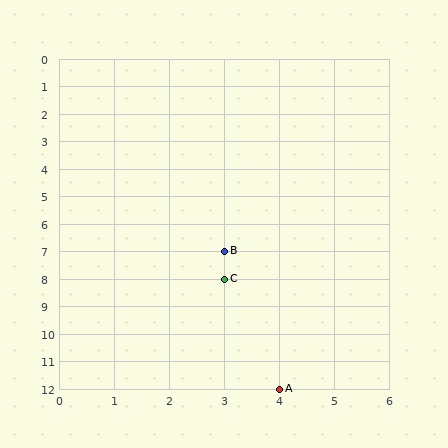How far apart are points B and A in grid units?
Points B and A are 1 column and 5 rows apart (about 5.1 grid units diagonally).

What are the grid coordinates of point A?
Point A is at grid coordinates (4, 12).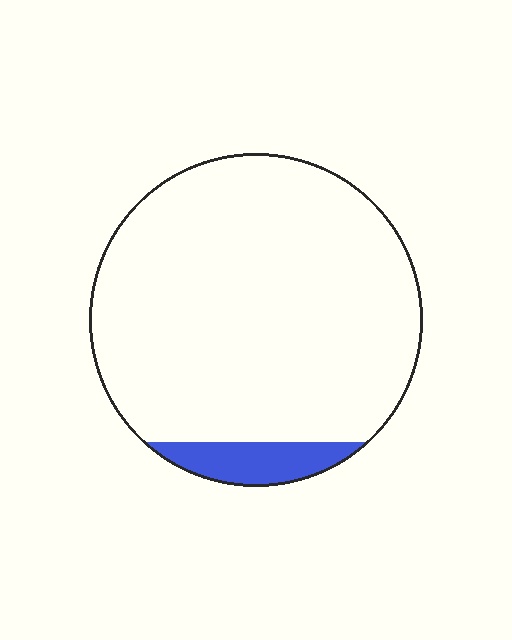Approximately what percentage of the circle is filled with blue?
Approximately 10%.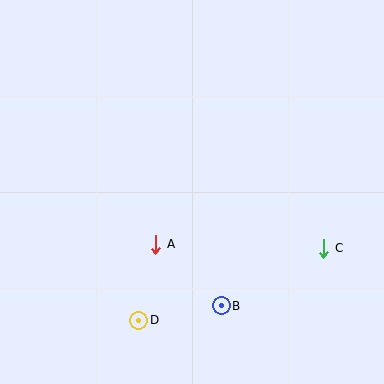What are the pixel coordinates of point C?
Point C is at (324, 248).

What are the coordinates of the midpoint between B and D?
The midpoint between B and D is at (180, 313).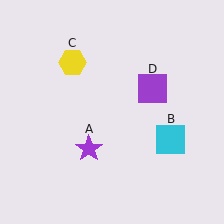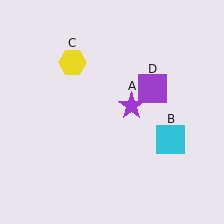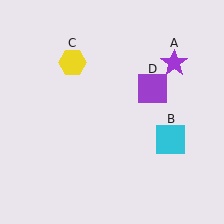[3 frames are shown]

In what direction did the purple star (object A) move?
The purple star (object A) moved up and to the right.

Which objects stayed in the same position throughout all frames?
Cyan square (object B) and yellow hexagon (object C) and purple square (object D) remained stationary.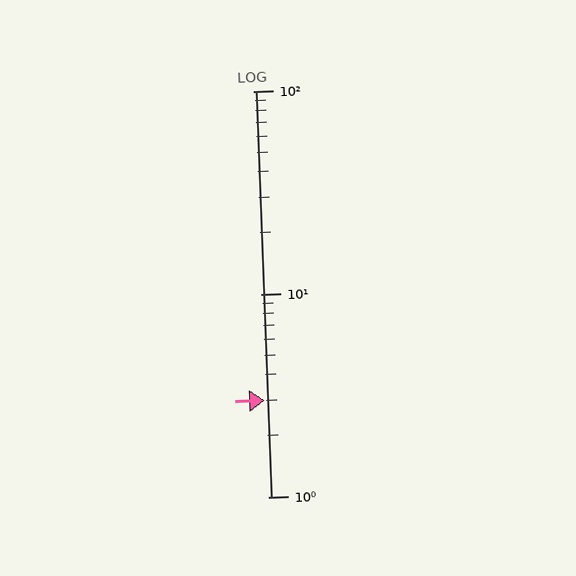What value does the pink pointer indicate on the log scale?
The pointer indicates approximately 3.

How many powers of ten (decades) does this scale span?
The scale spans 2 decades, from 1 to 100.